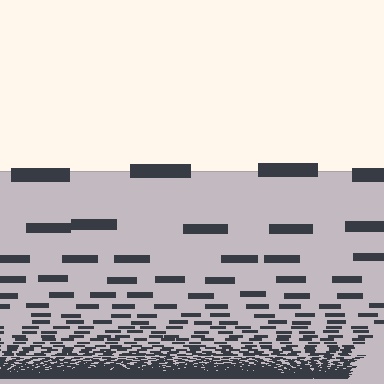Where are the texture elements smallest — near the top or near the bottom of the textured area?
Near the bottom.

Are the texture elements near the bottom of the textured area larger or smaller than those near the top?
Smaller. The gradient is inverted — elements near the bottom are smaller and denser.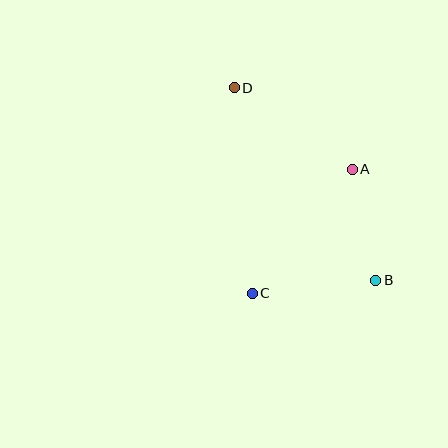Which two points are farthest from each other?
Points B and D are farthest from each other.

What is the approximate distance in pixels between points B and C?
The distance between B and C is approximately 124 pixels.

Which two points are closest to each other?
Points A and B are closest to each other.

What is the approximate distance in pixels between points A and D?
The distance between A and D is approximately 143 pixels.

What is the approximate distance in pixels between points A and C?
The distance between A and C is approximately 159 pixels.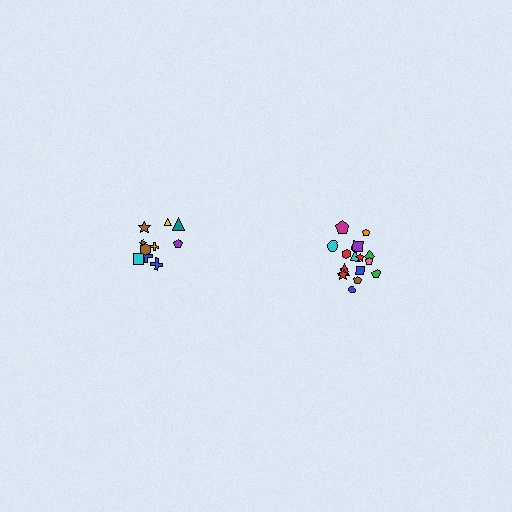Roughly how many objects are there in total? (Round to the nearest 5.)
Roughly 30 objects in total.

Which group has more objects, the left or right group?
The right group.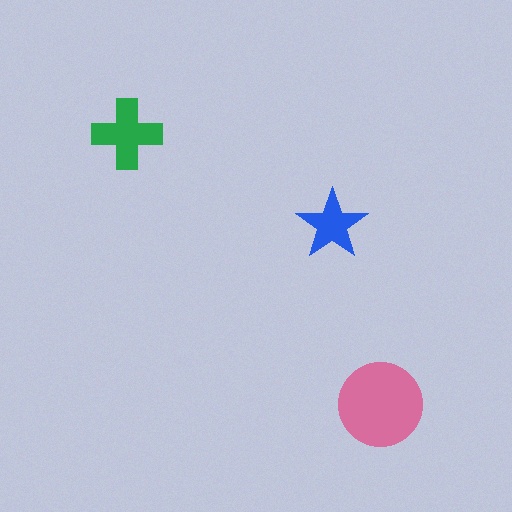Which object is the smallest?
The blue star.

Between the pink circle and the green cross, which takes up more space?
The pink circle.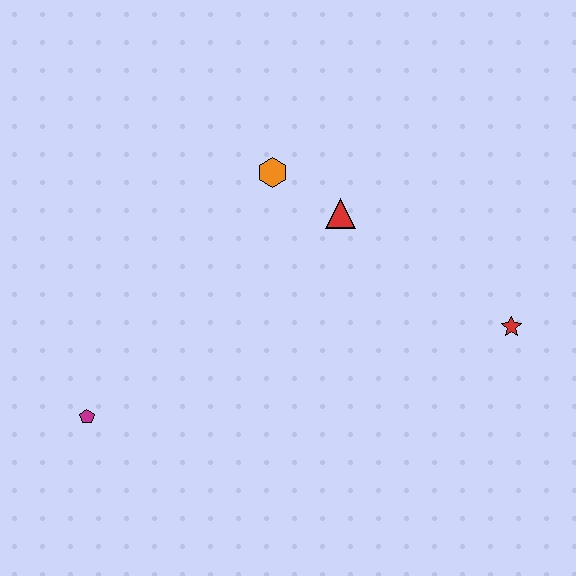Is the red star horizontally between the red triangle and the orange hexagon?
No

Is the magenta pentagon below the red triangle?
Yes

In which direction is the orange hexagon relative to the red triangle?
The orange hexagon is to the left of the red triangle.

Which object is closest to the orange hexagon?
The red triangle is closest to the orange hexagon.